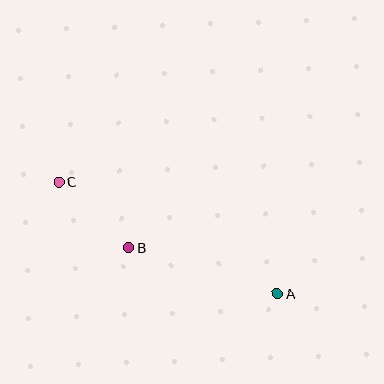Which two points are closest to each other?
Points B and C are closest to each other.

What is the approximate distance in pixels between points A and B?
The distance between A and B is approximately 156 pixels.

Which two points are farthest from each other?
Points A and C are farthest from each other.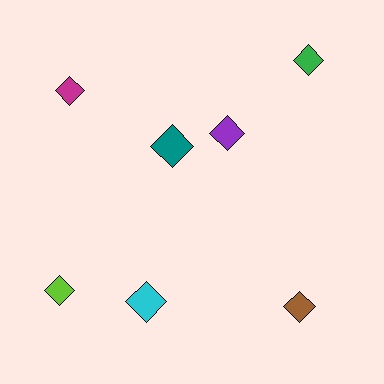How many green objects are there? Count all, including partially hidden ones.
There is 1 green object.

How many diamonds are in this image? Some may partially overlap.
There are 7 diamonds.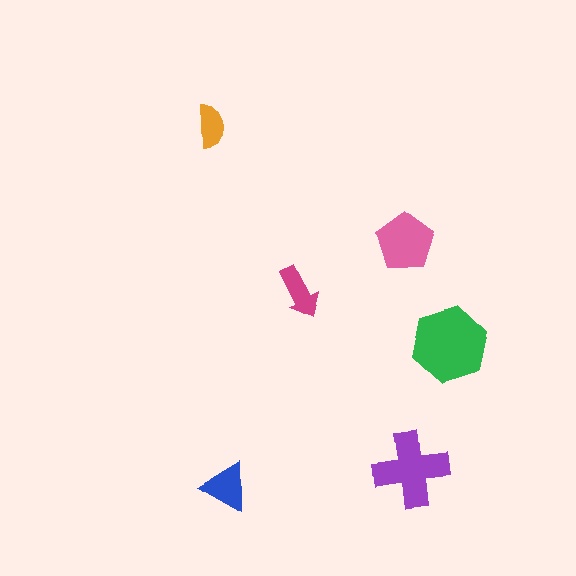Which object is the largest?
The green hexagon.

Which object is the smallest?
The orange semicircle.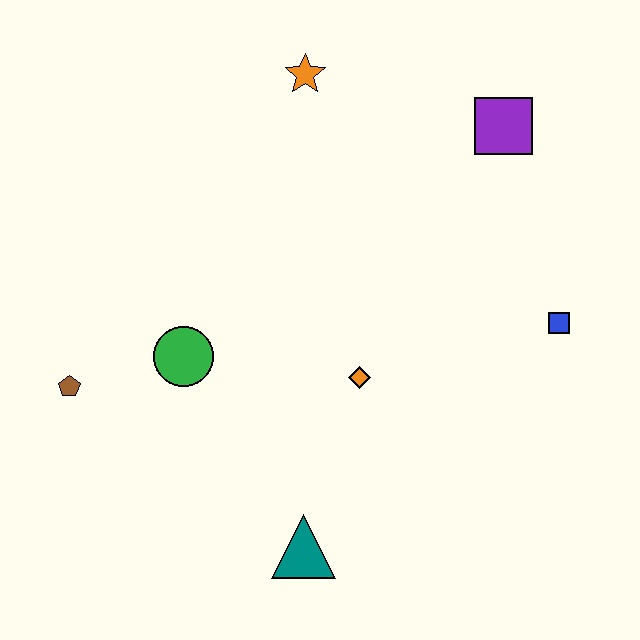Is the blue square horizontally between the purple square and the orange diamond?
No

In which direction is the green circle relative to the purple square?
The green circle is to the left of the purple square.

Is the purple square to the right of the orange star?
Yes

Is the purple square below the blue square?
No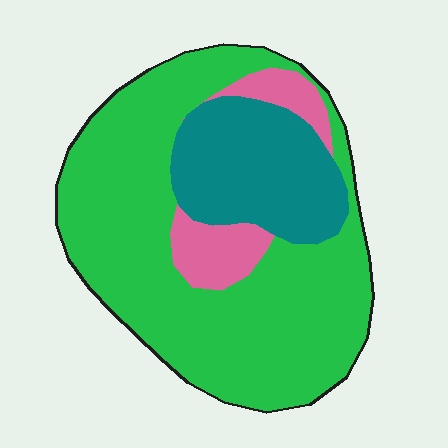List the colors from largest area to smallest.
From largest to smallest: green, teal, pink.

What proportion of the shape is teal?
Teal takes up about one quarter (1/4) of the shape.